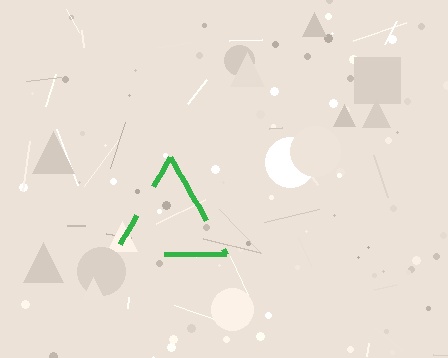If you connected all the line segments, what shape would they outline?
They would outline a triangle.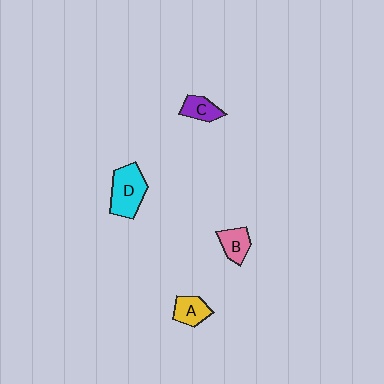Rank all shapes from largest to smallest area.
From largest to smallest: D (cyan), A (yellow), B (pink), C (purple).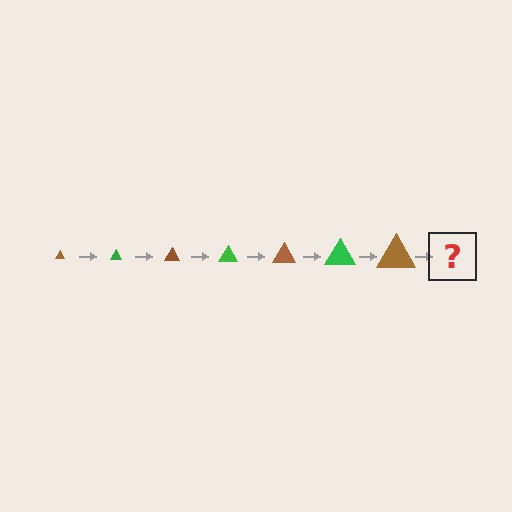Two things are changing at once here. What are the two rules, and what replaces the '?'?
The two rules are that the triangle grows larger each step and the color cycles through brown and green. The '?' should be a green triangle, larger than the previous one.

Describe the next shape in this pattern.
It should be a green triangle, larger than the previous one.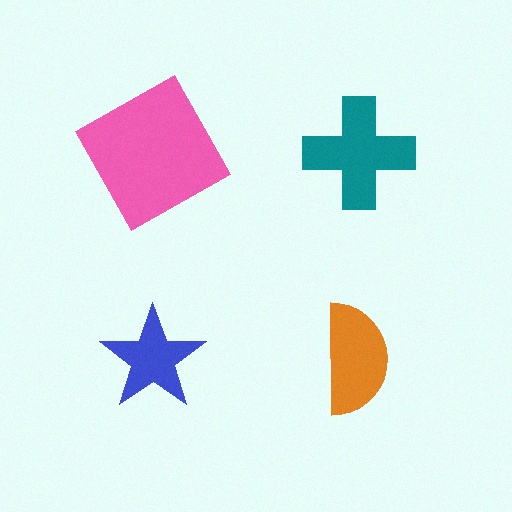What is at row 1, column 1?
A pink square.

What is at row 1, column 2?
A teal cross.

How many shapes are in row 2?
2 shapes.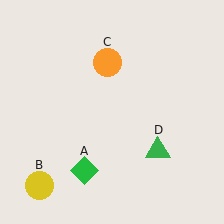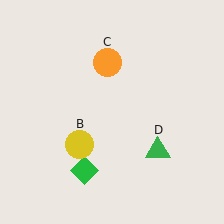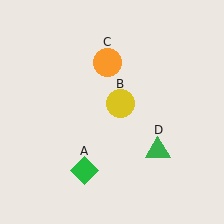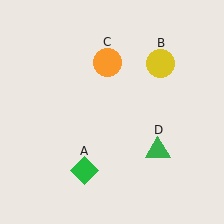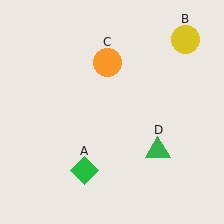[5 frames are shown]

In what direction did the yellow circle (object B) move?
The yellow circle (object B) moved up and to the right.